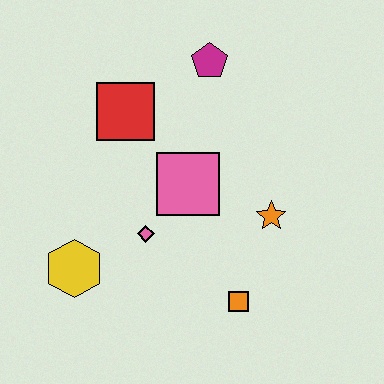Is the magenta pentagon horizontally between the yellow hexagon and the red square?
No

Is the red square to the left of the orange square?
Yes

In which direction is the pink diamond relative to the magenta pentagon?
The pink diamond is below the magenta pentagon.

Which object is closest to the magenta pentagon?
The red square is closest to the magenta pentagon.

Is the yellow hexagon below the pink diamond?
Yes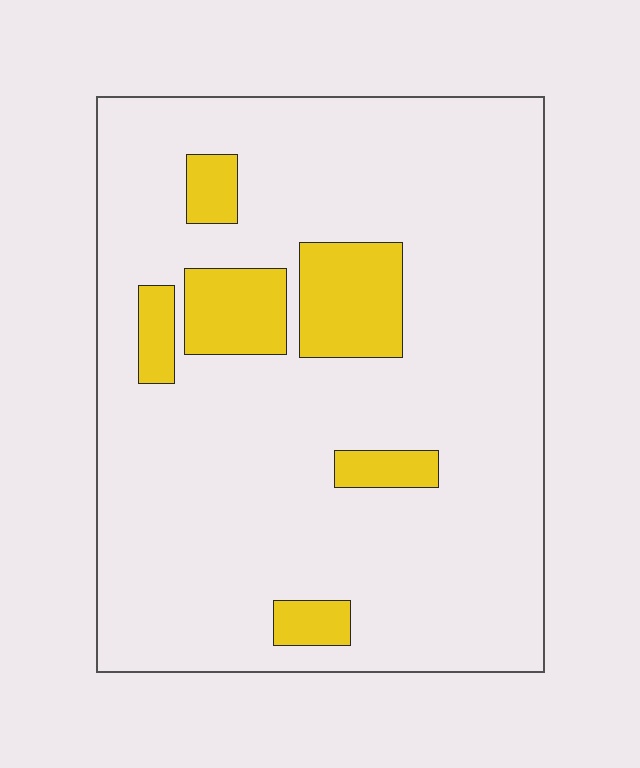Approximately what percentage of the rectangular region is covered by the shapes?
Approximately 15%.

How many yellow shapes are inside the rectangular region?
6.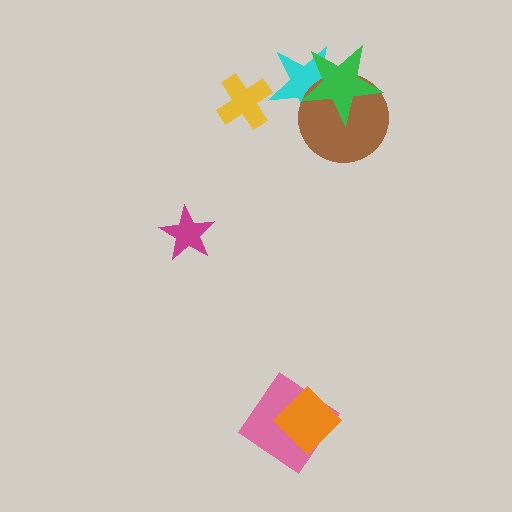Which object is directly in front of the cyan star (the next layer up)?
The brown circle is directly in front of the cyan star.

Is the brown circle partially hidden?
Yes, it is partially covered by another shape.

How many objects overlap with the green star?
2 objects overlap with the green star.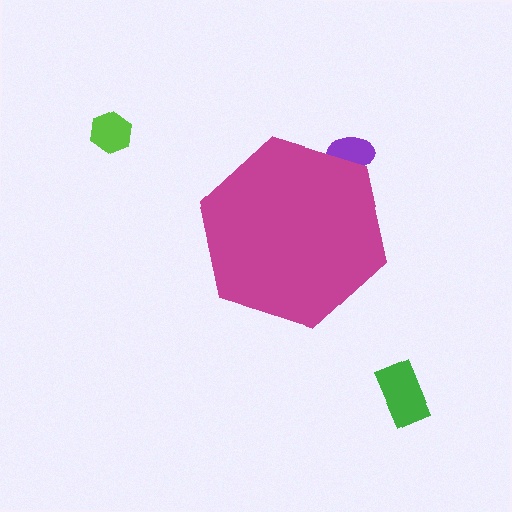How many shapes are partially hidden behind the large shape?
1 shape is partially hidden.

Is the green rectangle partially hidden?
No, the green rectangle is fully visible.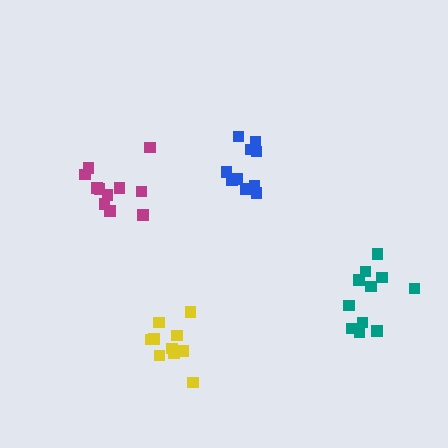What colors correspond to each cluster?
The clusters are colored: magenta, yellow, teal, blue.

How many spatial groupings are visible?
There are 4 spatial groupings.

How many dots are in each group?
Group 1: 11 dots, Group 2: 10 dots, Group 3: 11 dots, Group 4: 10 dots (42 total).